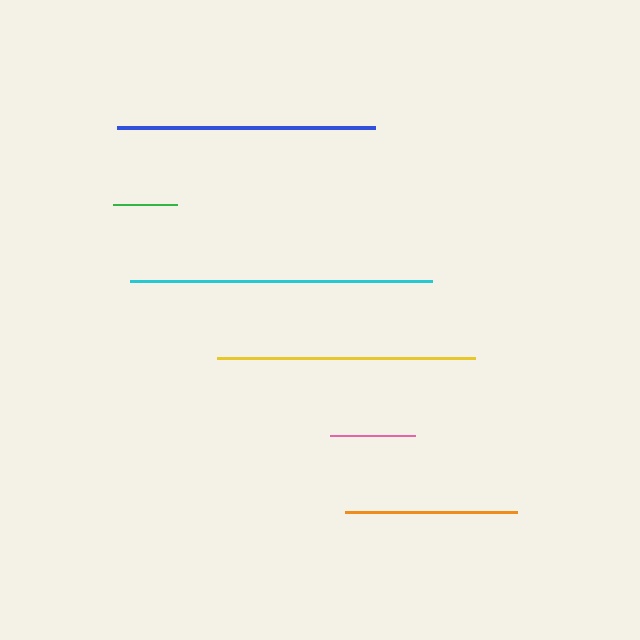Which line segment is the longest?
The cyan line is the longest at approximately 302 pixels.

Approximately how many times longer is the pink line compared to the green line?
The pink line is approximately 1.3 times the length of the green line.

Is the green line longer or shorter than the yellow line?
The yellow line is longer than the green line.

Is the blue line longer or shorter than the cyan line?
The cyan line is longer than the blue line.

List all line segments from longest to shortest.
From longest to shortest: cyan, yellow, blue, orange, pink, green.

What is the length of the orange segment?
The orange segment is approximately 172 pixels long.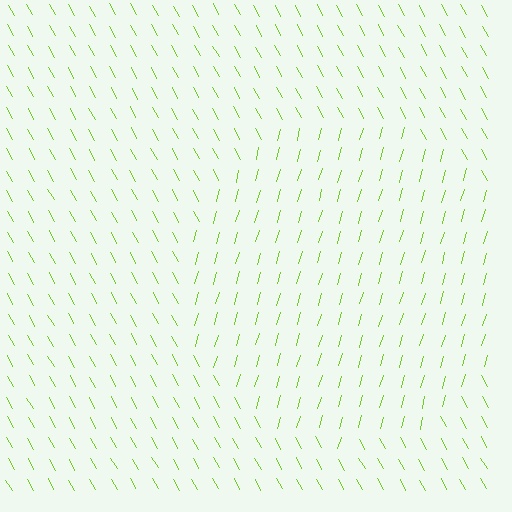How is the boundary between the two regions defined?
The boundary is defined purely by a change in line orientation (approximately 45 degrees difference). All lines are the same color and thickness.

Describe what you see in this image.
The image is filled with small lime line segments. A circle region in the image has lines oriented differently from the surrounding lines, creating a visible texture boundary.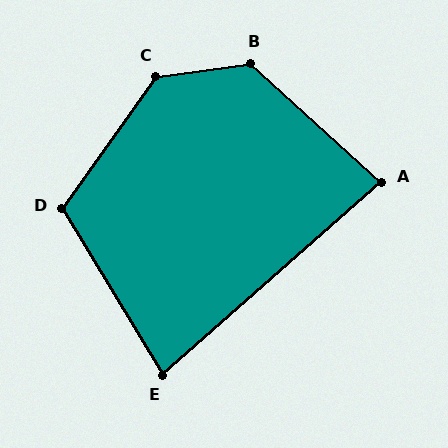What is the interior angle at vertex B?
Approximately 130 degrees (obtuse).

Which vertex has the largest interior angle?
C, at approximately 133 degrees.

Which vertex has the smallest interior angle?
E, at approximately 80 degrees.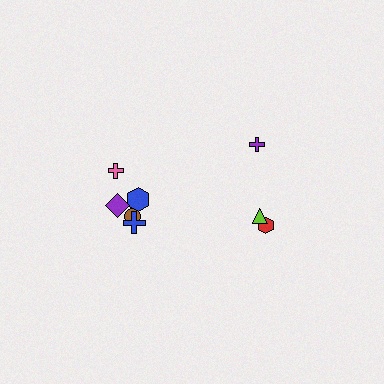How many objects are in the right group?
There are 3 objects.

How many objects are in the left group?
There are 5 objects.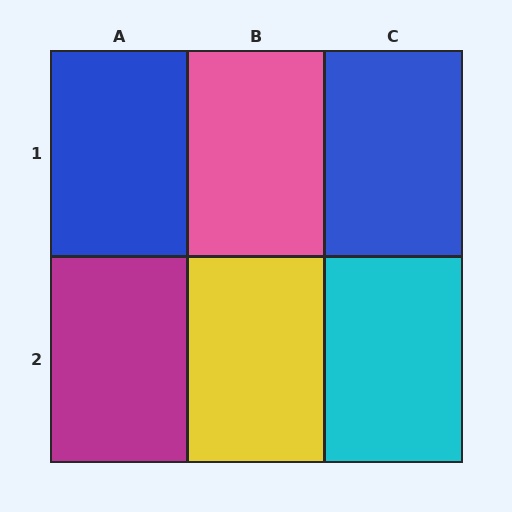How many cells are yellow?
1 cell is yellow.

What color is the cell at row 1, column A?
Blue.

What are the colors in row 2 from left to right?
Magenta, yellow, cyan.